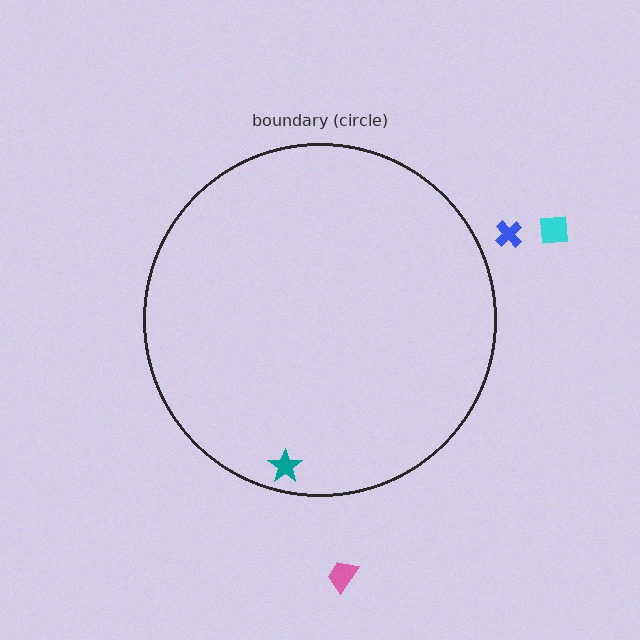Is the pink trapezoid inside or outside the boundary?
Outside.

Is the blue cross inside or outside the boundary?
Outside.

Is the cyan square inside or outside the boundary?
Outside.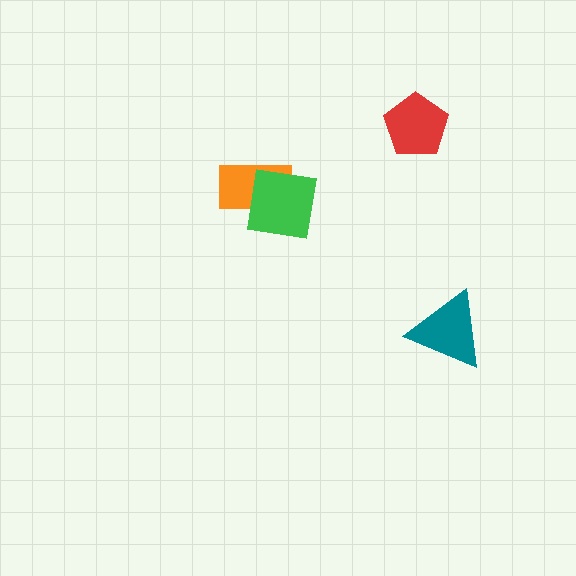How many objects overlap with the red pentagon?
0 objects overlap with the red pentagon.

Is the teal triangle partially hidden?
No, no other shape covers it.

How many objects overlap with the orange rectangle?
1 object overlaps with the orange rectangle.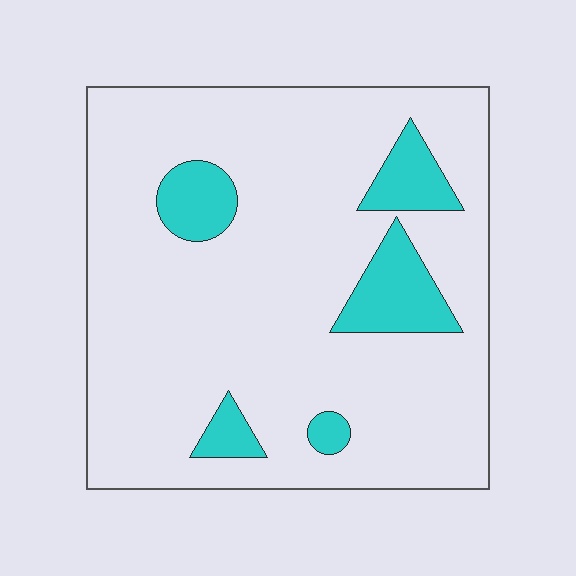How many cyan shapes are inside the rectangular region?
5.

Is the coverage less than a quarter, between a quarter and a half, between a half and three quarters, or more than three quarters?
Less than a quarter.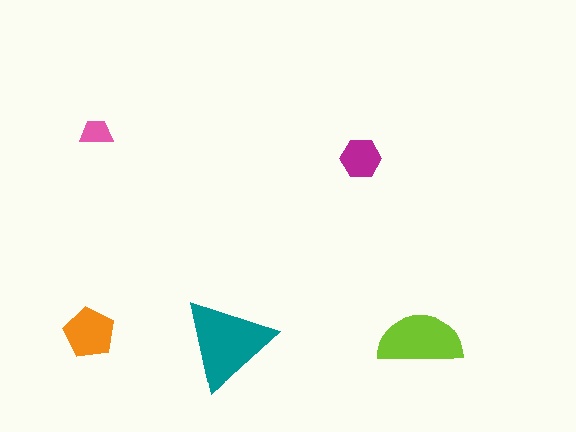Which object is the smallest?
The pink trapezoid.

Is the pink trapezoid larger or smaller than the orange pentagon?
Smaller.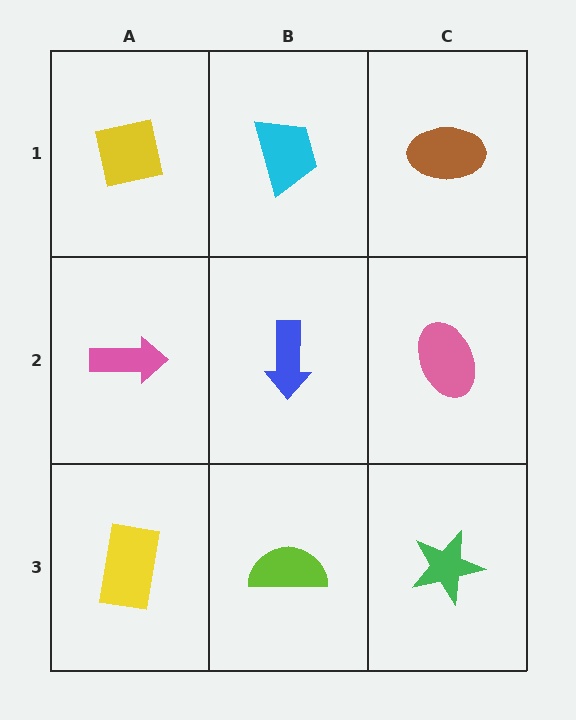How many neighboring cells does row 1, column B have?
3.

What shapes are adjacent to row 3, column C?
A pink ellipse (row 2, column C), a lime semicircle (row 3, column B).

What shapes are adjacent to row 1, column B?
A blue arrow (row 2, column B), a yellow square (row 1, column A), a brown ellipse (row 1, column C).